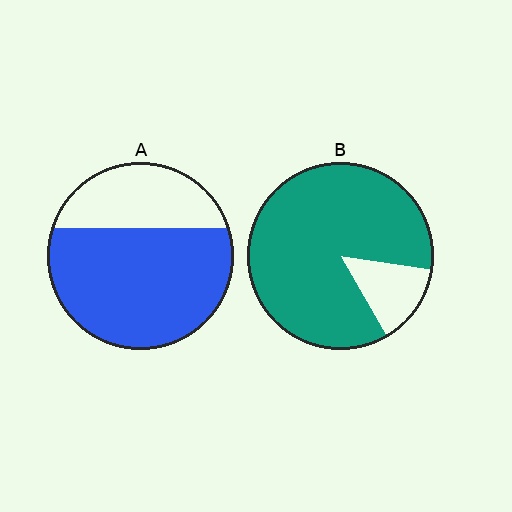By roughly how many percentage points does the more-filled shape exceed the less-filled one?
By roughly 15 percentage points (B over A).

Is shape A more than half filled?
Yes.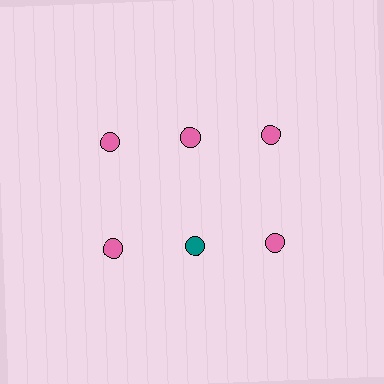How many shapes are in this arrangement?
There are 6 shapes arranged in a grid pattern.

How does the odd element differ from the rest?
It has a different color: teal instead of pink.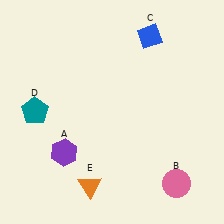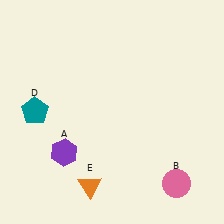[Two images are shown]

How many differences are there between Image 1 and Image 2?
There is 1 difference between the two images.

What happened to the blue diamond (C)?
The blue diamond (C) was removed in Image 2. It was in the top-right area of Image 1.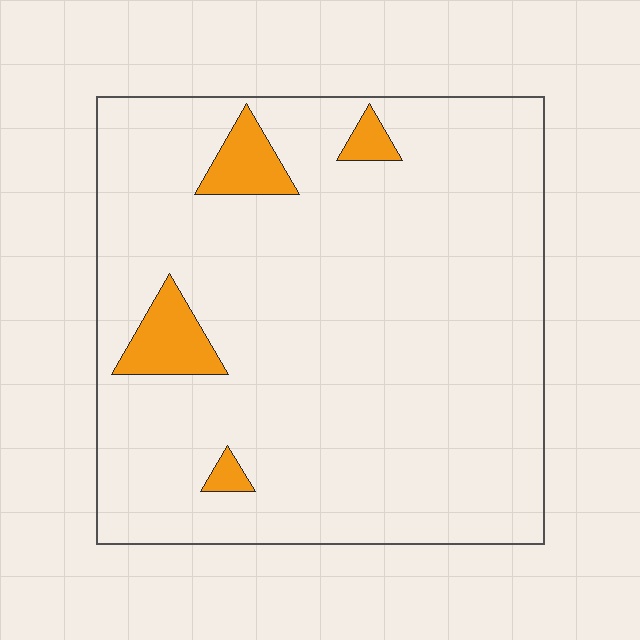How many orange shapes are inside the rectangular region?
4.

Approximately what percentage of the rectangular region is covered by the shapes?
Approximately 5%.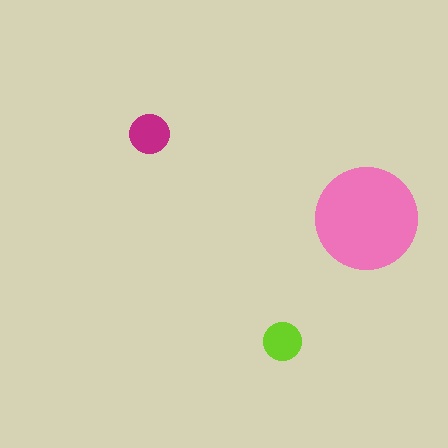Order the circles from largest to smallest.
the pink one, the magenta one, the lime one.